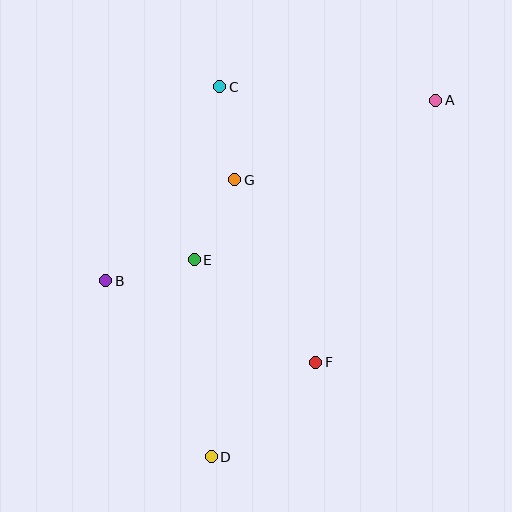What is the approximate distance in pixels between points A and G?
The distance between A and G is approximately 216 pixels.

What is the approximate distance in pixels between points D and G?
The distance between D and G is approximately 278 pixels.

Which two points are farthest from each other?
Points A and D are farthest from each other.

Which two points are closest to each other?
Points E and G are closest to each other.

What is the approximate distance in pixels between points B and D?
The distance between B and D is approximately 205 pixels.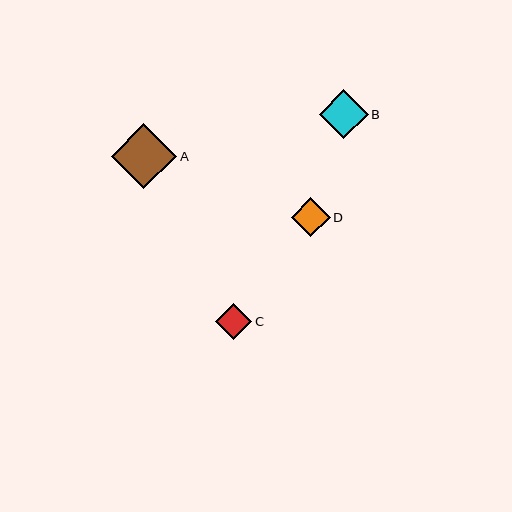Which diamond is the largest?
Diamond A is the largest with a size of approximately 66 pixels.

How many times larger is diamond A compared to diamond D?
Diamond A is approximately 1.7 times the size of diamond D.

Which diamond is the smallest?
Diamond C is the smallest with a size of approximately 36 pixels.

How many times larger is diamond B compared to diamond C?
Diamond B is approximately 1.4 times the size of diamond C.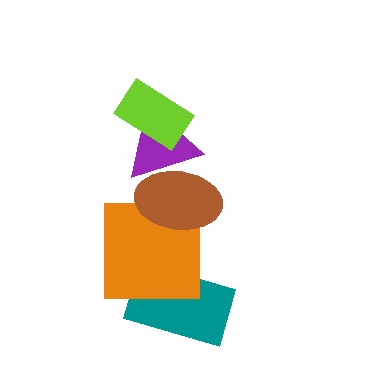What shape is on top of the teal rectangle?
The orange square is on top of the teal rectangle.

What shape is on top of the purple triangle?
The lime rectangle is on top of the purple triangle.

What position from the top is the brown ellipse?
The brown ellipse is 3rd from the top.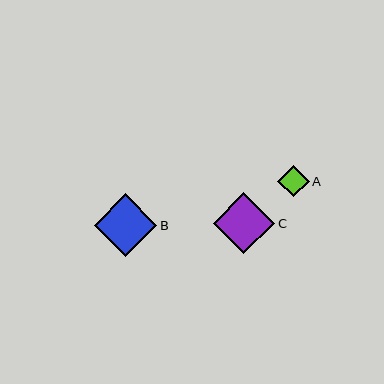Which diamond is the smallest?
Diamond A is the smallest with a size of approximately 32 pixels.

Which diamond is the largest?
Diamond B is the largest with a size of approximately 63 pixels.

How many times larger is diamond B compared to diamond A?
Diamond B is approximately 2.0 times the size of diamond A.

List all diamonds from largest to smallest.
From largest to smallest: B, C, A.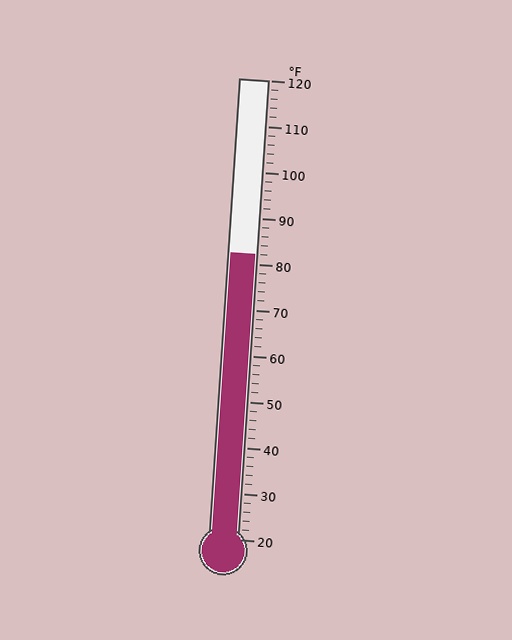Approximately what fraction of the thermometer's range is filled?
The thermometer is filled to approximately 60% of its range.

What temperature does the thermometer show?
The thermometer shows approximately 82°F.